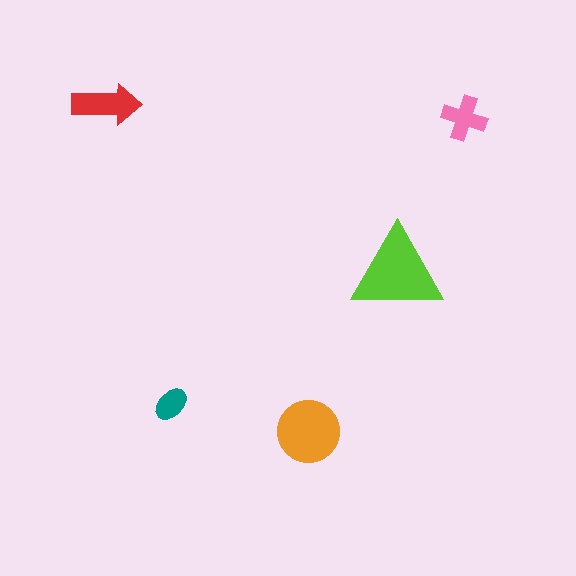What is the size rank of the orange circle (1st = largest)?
2nd.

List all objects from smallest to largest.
The teal ellipse, the pink cross, the red arrow, the orange circle, the lime triangle.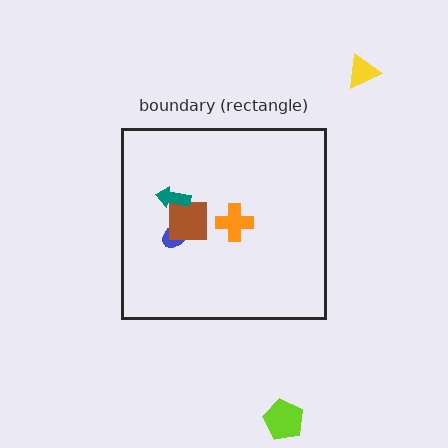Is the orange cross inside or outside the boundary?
Inside.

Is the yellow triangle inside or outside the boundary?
Outside.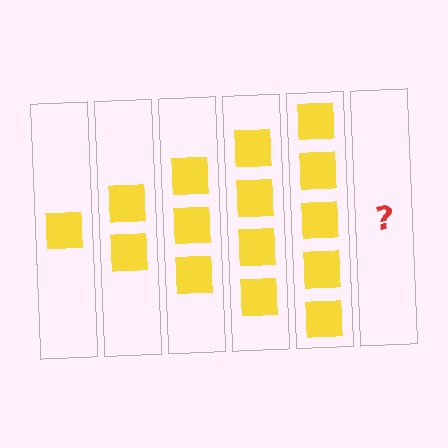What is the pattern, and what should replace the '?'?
The pattern is that each step adds one more square. The '?' should be 6 squares.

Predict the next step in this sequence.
The next step is 6 squares.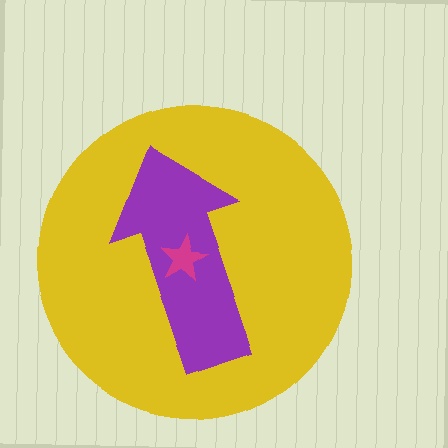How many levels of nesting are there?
3.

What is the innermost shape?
The magenta star.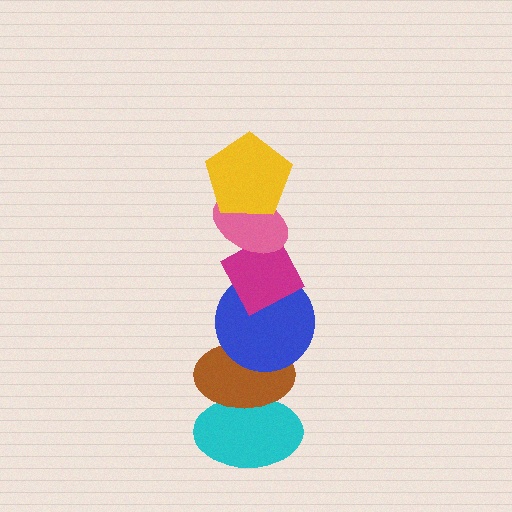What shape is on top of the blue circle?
The magenta diamond is on top of the blue circle.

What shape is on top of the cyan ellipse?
The brown ellipse is on top of the cyan ellipse.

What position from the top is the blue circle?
The blue circle is 4th from the top.